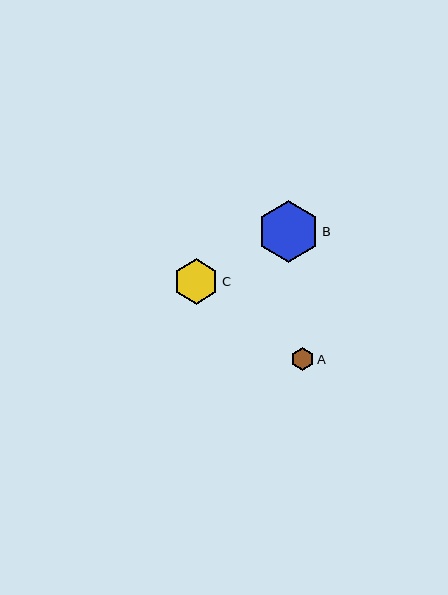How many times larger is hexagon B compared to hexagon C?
Hexagon B is approximately 1.4 times the size of hexagon C.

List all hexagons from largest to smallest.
From largest to smallest: B, C, A.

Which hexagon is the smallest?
Hexagon A is the smallest with a size of approximately 22 pixels.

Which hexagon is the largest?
Hexagon B is the largest with a size of approximately 61 pixels.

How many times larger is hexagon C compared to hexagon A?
Hexagon C is approximately 2.0 times the size of hexagon A.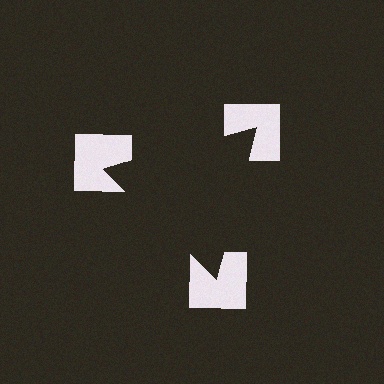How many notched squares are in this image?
There are 3 — one at each vertex of the illusory triangle.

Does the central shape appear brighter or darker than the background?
It typically appears slightly darker than the background, even though no actual brightness change is drawn.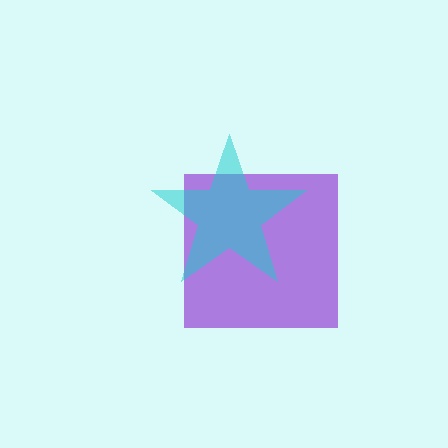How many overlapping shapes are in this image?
There are 2 overlapping shapes in the image.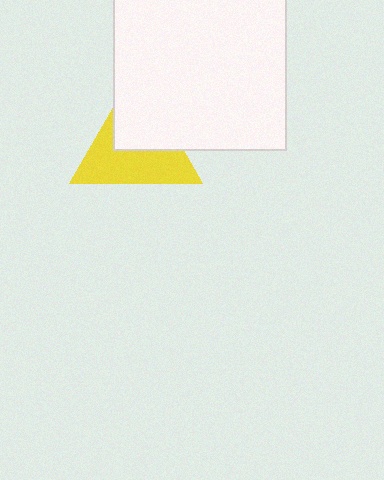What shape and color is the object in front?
The object in front is a white square.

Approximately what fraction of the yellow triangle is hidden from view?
Roughly 45% of the yellow triangle is hidden behind the white square.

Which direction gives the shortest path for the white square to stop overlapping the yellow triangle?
Moving toward the upper-right gives the shortest separation.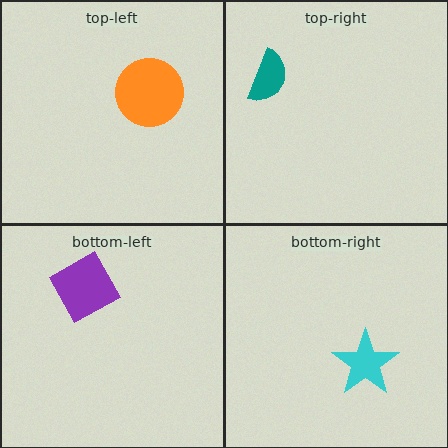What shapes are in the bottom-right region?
The cyan star.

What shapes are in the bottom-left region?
The purple square.